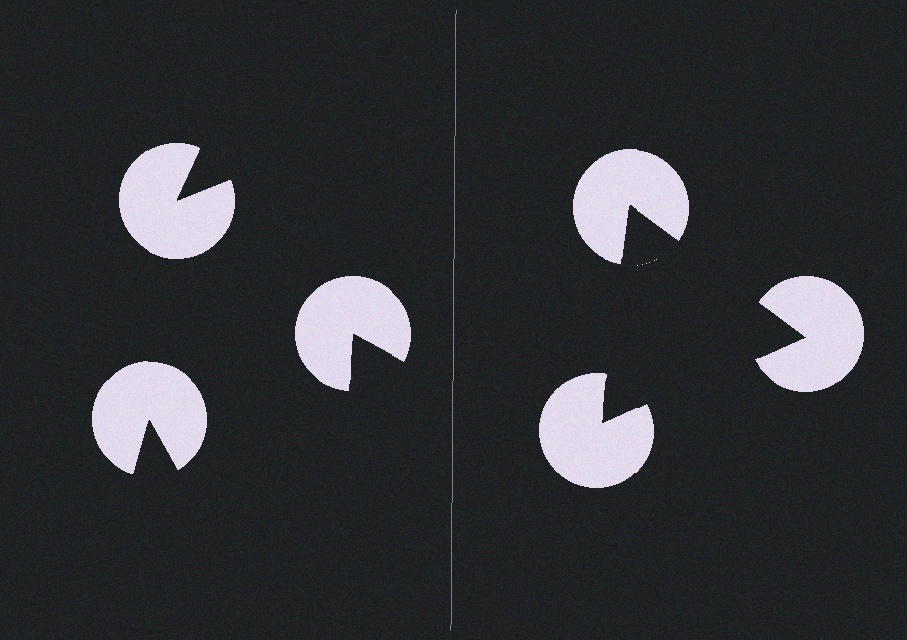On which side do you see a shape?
An illusory triangle appears on the right side. On the left side the wedge cuts are rotated, so no coherent shape forms.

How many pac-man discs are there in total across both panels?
6 — 3 on each side.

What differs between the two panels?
The pac-man discs are positioned identically on both sides; only the wedge orientations differ. On the right they align to a triangle; on the left they are misaligned.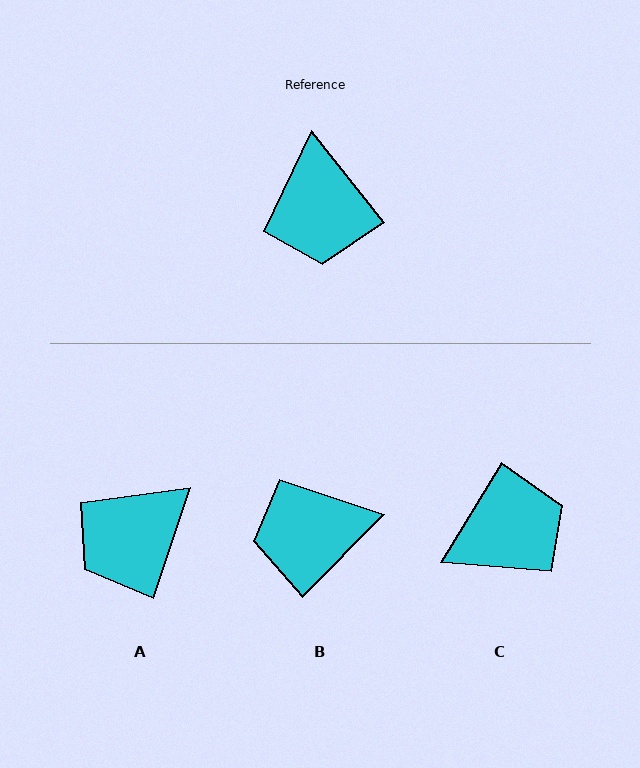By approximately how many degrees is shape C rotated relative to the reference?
Approximately 110 degrees counter-clockwise.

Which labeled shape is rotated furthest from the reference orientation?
C, about 110 degrees away.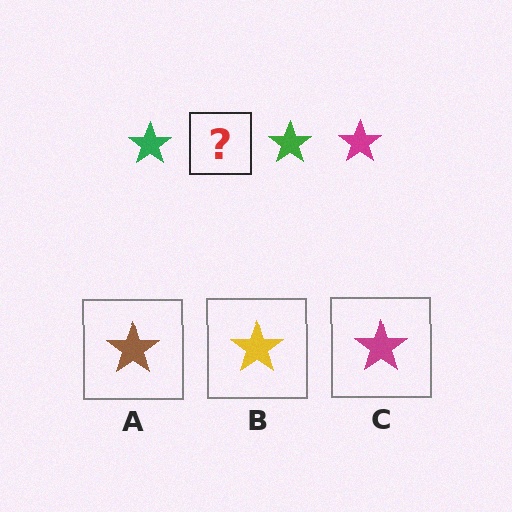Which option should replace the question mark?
Option C.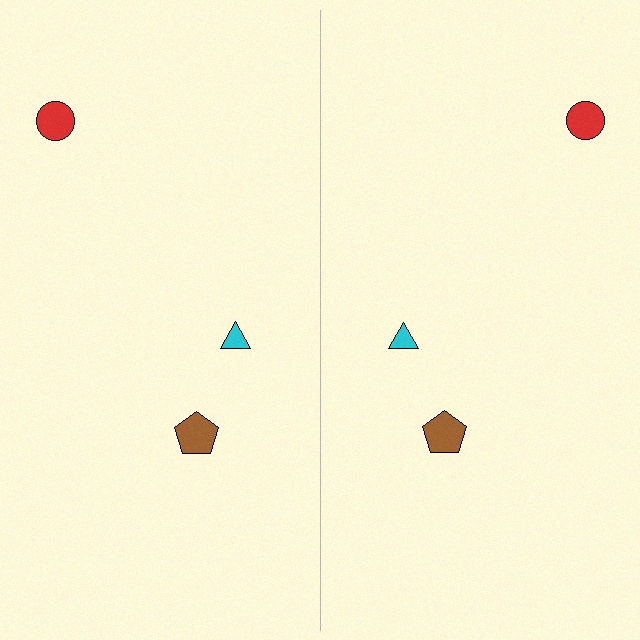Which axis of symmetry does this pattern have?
The pattern has a vertical axis of symmetry running through the center of the image.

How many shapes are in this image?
There are 6 shapes in this image.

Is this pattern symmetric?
Yes, this pattern has bilateral (reflection) symmetry.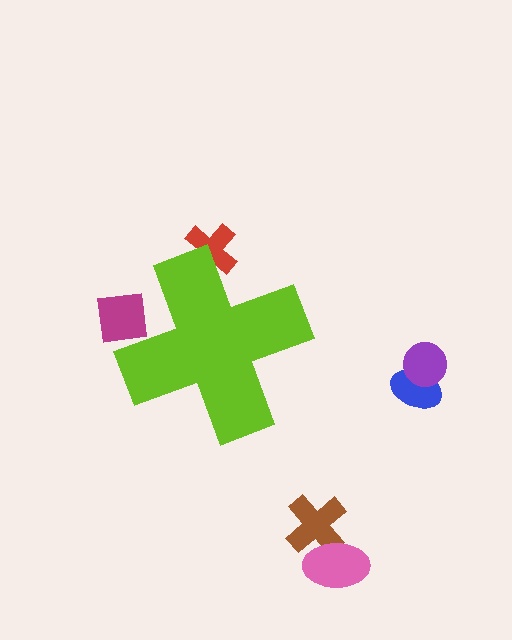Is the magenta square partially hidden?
Yes, the magenta square is partially hidden behind the lime cross.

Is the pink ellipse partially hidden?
No, the pink ellipse is fully visible.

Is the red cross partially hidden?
Yes, the red cross is partially hidden behind the lime cross.